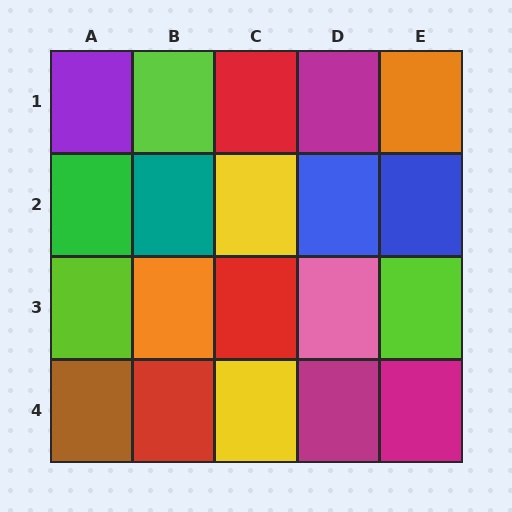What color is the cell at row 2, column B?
Teal.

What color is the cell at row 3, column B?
Orange.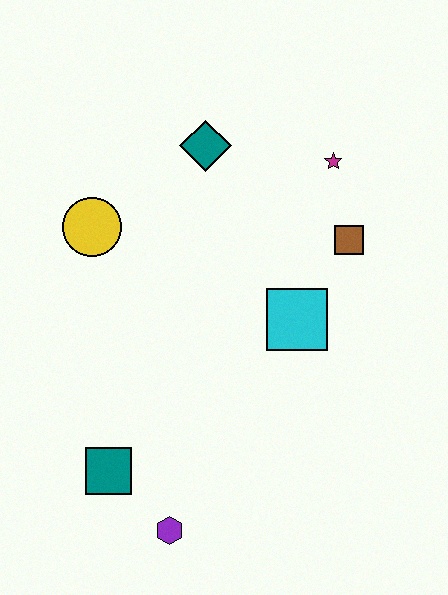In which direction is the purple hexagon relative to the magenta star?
The purple hexagon is below the magenta star.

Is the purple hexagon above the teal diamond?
No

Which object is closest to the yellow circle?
The teal diamond is closest to the yellow circle.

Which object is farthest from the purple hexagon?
The magenta star is farthest from the purple hexagon.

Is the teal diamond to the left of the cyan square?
Yes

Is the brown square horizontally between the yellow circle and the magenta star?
No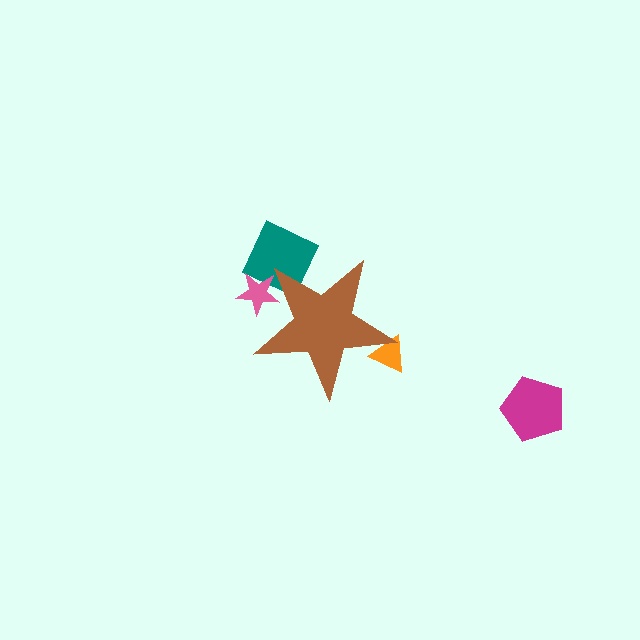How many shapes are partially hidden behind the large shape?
3 shapes are partially hidden.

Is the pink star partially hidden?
Yes, the pink star is partially hidden behind the brown star.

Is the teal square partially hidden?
Yes, the teal square is partially hidden behind the brown star.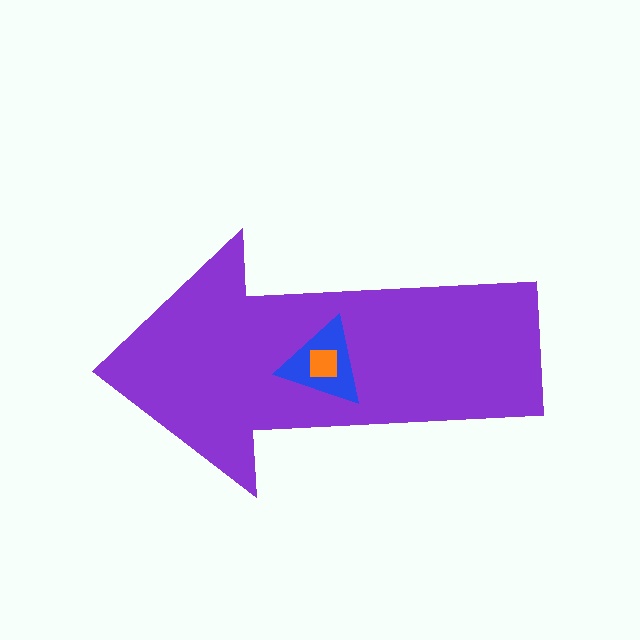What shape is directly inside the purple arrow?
The blue triangle.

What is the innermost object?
The orange square.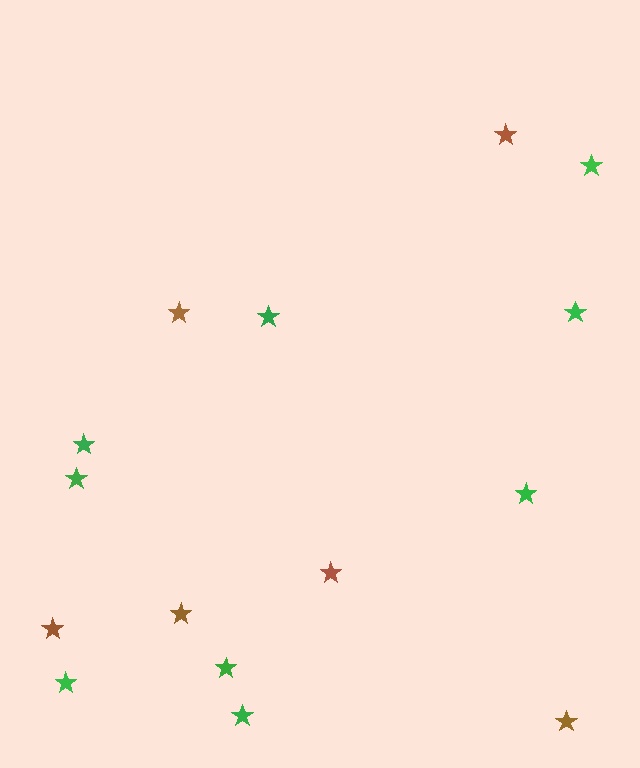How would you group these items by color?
There are 2 groups: one group of brown stars (6) and one group of green stars (9).